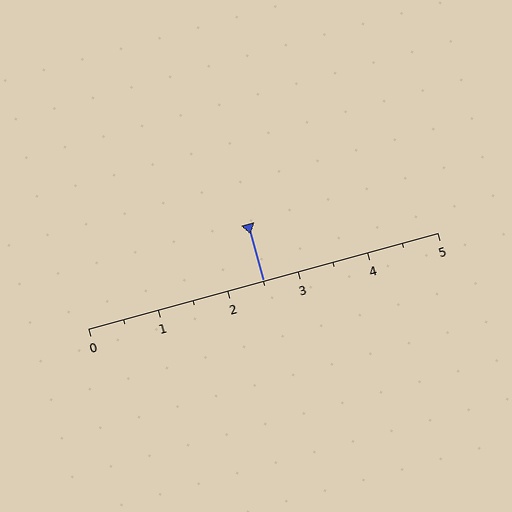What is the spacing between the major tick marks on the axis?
The major ticks are spaced 1 apart.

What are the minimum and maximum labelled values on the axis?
The axis runs from 0 to 5.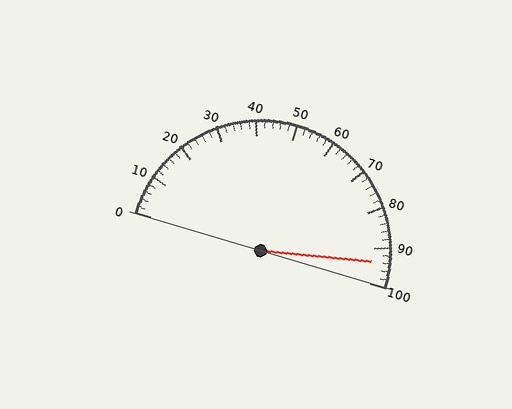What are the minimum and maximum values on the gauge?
The gauge ranges from 0 to 100.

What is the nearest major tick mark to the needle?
The nearest major tick mark is 90.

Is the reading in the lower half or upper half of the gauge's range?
The reading is in the upper half of the range (0 to 100).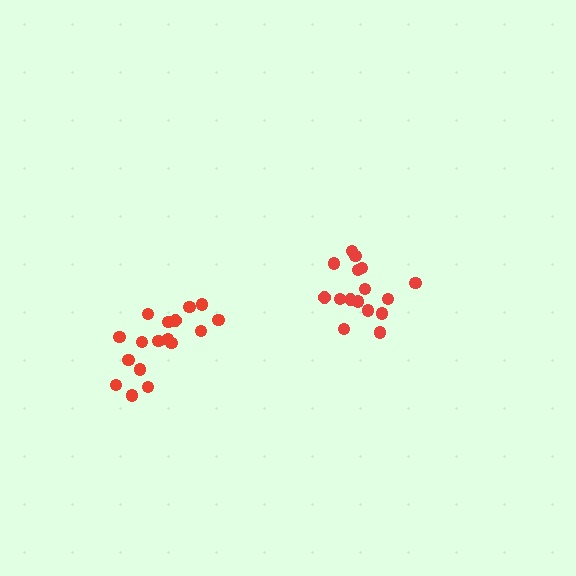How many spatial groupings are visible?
There are 2 spatial groupings.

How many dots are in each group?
Group 1: 16 dots, Group 2: 17 dots (33 total).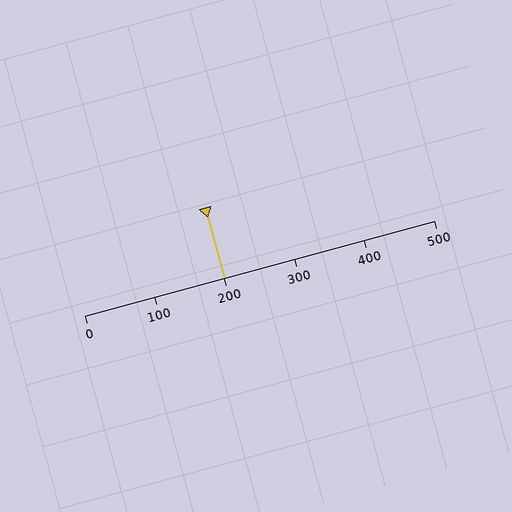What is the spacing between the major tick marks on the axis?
The major ticks are spaced 100 apart.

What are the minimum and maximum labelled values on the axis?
The axis runs from 0 to 500.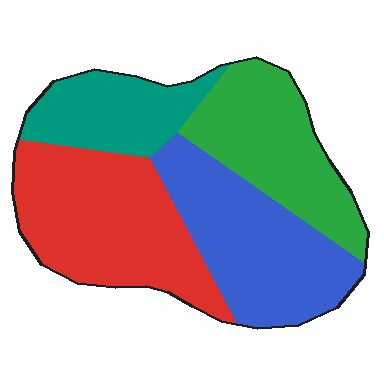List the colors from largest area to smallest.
From largest to smallest: red, blue, green, teal.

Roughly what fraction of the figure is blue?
Blue covers 28% of the figure.